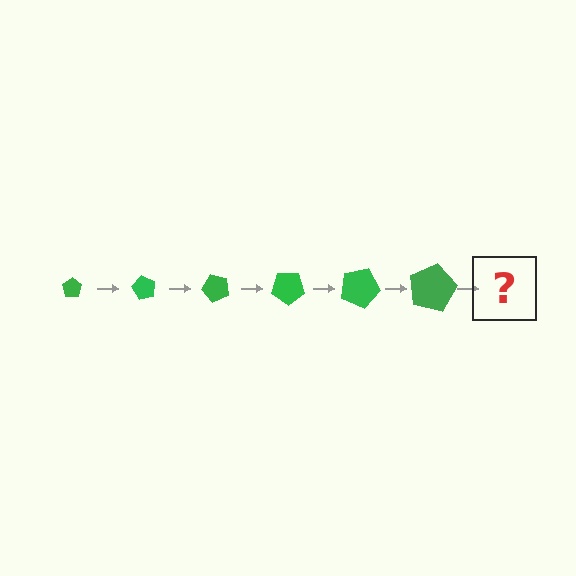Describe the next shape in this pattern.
It should be a pentagon, larger than the previous one and rotated 360 degrees from the start.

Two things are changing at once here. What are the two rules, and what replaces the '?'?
The two rules are that the pentagon grows larger each step and it rotates 60 degrees each step. The '?' should be a pentagon, larger than the previous one and rotated 360 degrees from the start.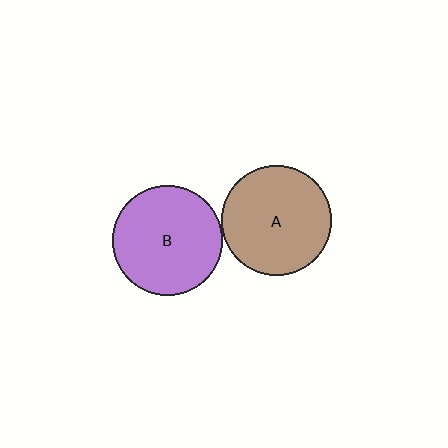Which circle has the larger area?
Circle A (brown).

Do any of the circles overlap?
No, none of the circles overlap.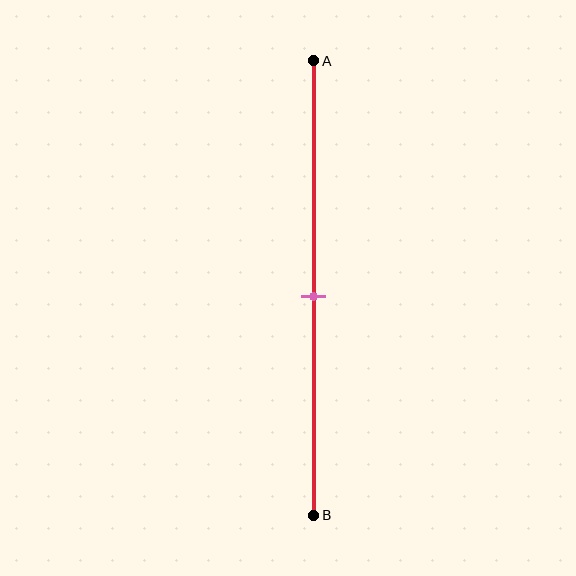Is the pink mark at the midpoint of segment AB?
Yes, the mark is approximately at the midpoint.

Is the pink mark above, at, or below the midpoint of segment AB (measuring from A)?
The pink mark is approximately at the midpoint of segment AB.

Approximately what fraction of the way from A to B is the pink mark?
The pink mark is approximately 50% of the way from A to B.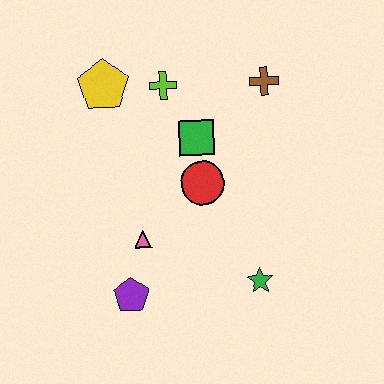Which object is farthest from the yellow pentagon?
The green star is farthest from the yellow pentagon.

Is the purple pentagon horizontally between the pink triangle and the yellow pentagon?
Yes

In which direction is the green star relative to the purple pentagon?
The green star is to the right of the purple pentagon.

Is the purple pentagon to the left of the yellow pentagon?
No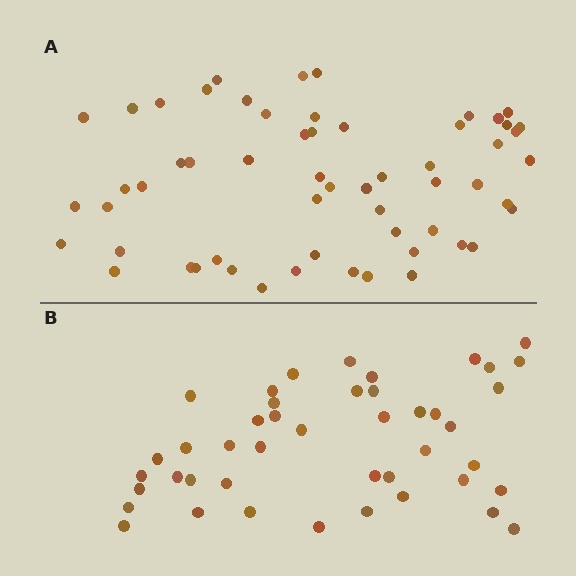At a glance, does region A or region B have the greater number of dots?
Region A (the top region) has more dots.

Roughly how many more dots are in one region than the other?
Region A has approximately 15 more dots than region B.